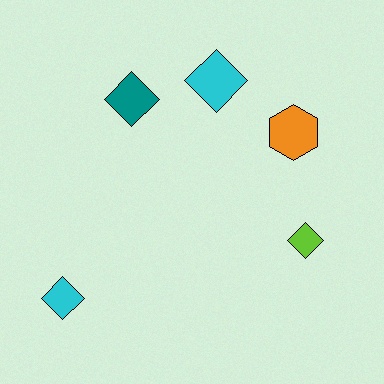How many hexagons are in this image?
There is 1 hexagon.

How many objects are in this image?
There are 5 objects.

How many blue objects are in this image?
There are no blue objects.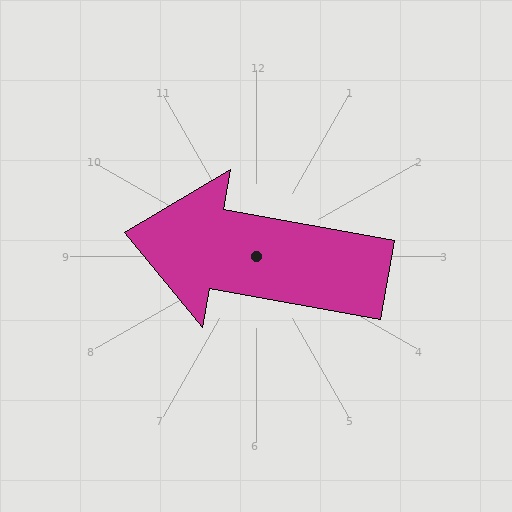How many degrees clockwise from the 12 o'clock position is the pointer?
Approximately 280 degrees.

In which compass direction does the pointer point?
West.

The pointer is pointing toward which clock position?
Roughly 9 o'clock.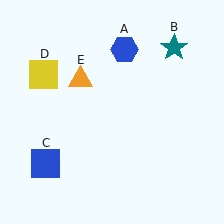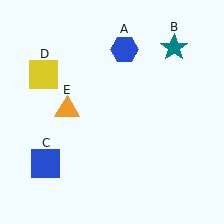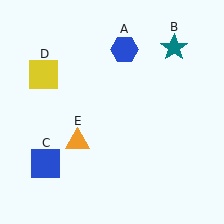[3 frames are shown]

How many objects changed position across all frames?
1 object changed position: orange triangle (object E).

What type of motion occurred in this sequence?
The orange triangle (object E) rotated counterclockwise around the center of the scene.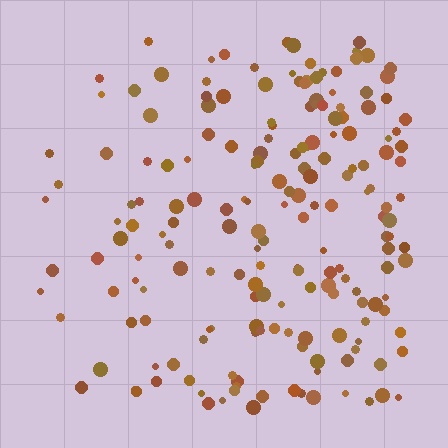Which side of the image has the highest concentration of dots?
The right.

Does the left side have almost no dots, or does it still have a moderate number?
Still a moderate number, just noticeably fewer than the right.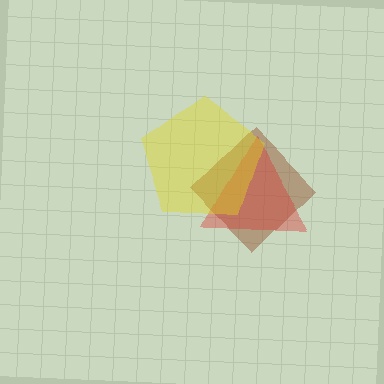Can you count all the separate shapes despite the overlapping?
Yes, there are 3 separate shapes.